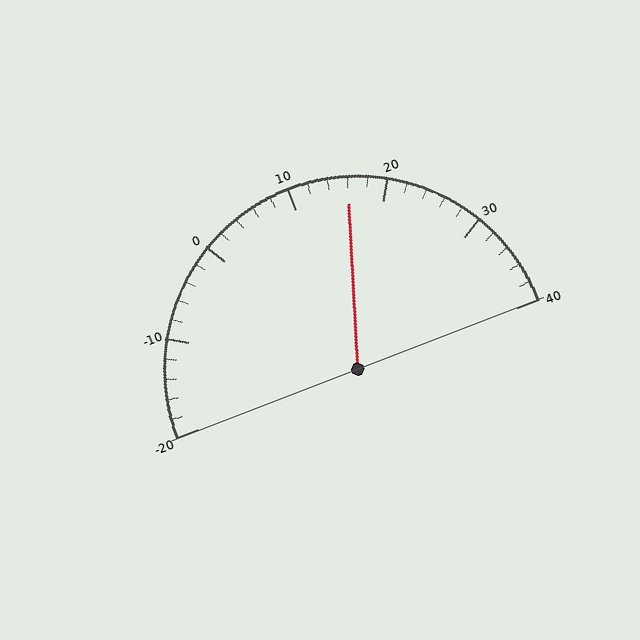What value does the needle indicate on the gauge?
The needle indicates approximately 16.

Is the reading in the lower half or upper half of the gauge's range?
The reading is in the upper half of the range (-20 to 40).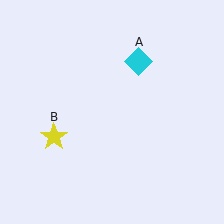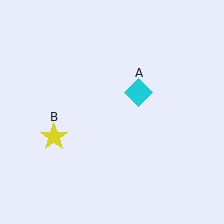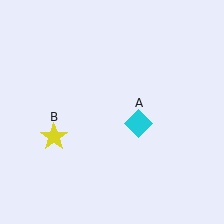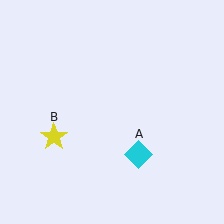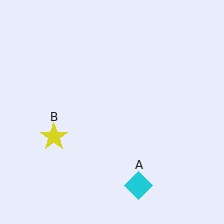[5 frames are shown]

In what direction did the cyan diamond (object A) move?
The cyan diamond (object A) moved down.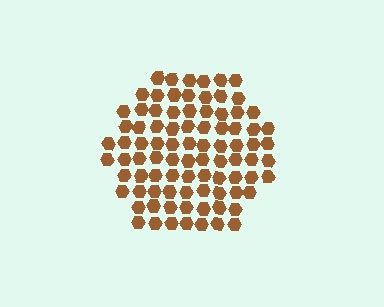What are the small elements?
The small elements are hexagons.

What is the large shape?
The large shape is a hexagon.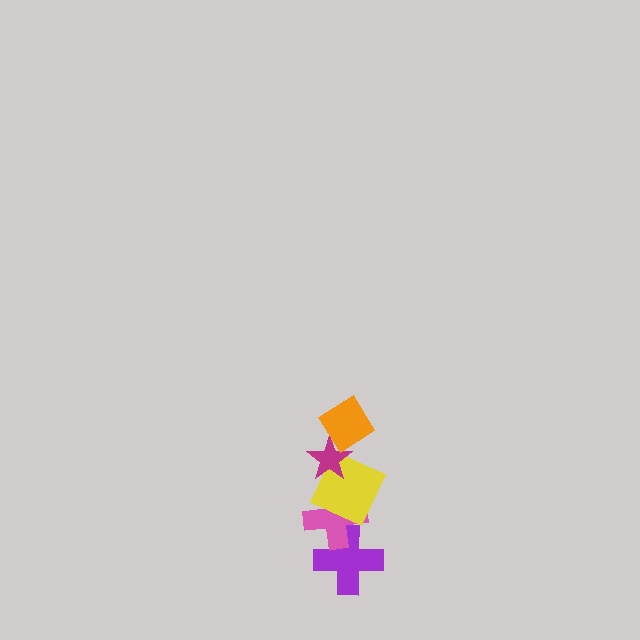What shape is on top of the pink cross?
The yellow square is on top of the pink cross.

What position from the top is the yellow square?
The yellow square is 3rd from the top.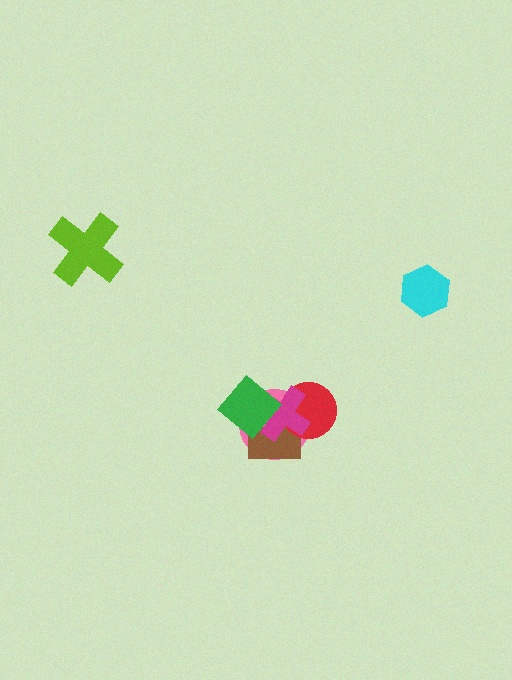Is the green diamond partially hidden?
No, no other shape covers it.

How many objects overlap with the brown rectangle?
4 objects overlap with the brown rectangle.